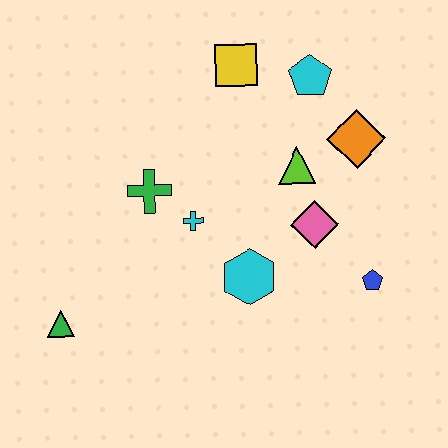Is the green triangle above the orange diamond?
No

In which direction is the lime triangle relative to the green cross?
The lime triangle is to the right of the green cross.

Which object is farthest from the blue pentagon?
The green triangle is farthest from the blue pentagon.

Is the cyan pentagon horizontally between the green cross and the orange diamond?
Yes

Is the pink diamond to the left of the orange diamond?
Yes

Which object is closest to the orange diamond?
The lime triangle is closest to the orange diamond.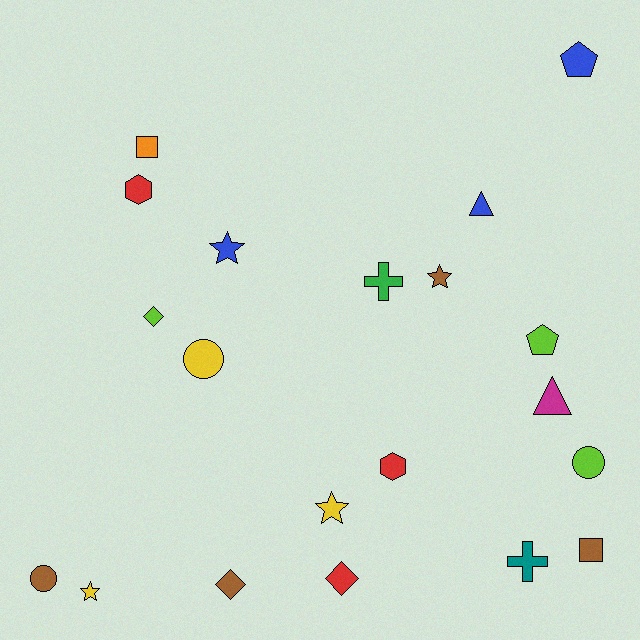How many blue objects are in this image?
There are 3 blue objects.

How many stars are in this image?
There are 4 stars.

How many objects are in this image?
There are 20 objects.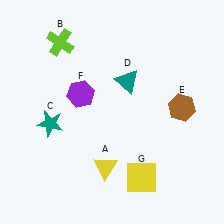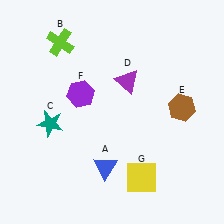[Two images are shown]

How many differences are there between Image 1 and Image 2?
There are 2 differences between the two images.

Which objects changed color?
A changed from yellow to blue. D changed from teal to purple.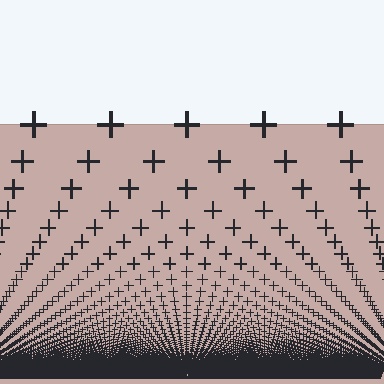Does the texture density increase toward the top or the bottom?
Density increases toward the bottom.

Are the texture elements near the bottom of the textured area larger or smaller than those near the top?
Smaller. The gradient is inverted — elements near the bottom are smaller and denser.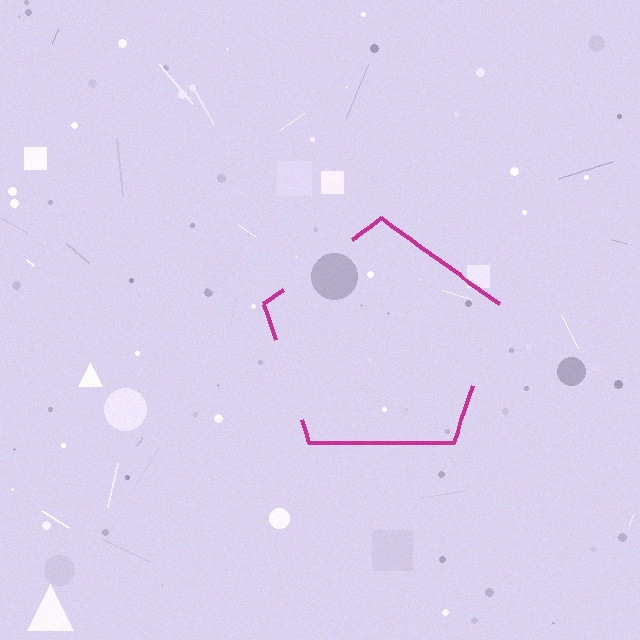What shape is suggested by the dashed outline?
The dashed outline suggests a pentagon.